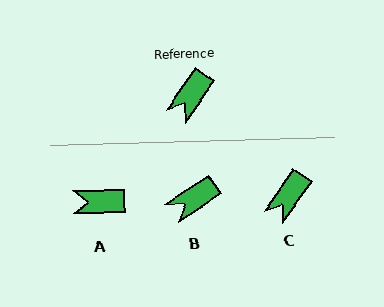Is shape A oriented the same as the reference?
No, it is off by about 53 degrees.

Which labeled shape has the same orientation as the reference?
C.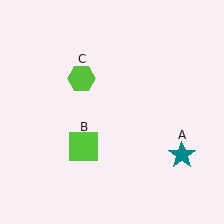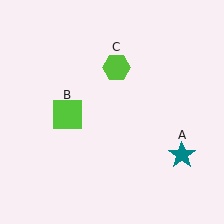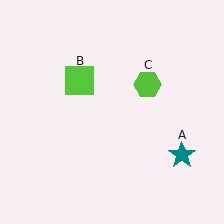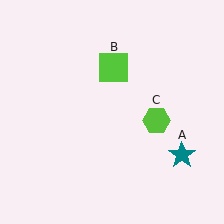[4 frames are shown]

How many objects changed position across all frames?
2 objects changed position: lime square (object B), lime hexagon (object C).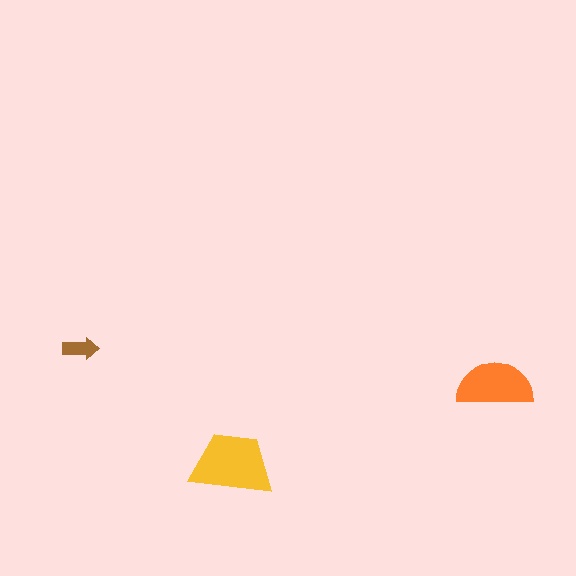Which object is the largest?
The yellow trapezoid.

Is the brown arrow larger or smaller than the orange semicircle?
Smaller.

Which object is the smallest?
The brown arrow.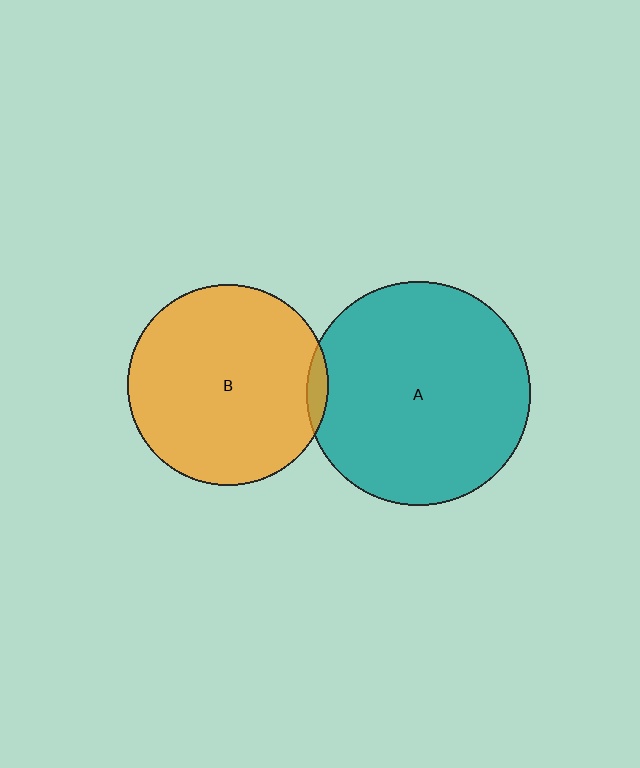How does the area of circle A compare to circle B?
Approximately 1.2 times.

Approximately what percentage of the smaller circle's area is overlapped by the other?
Approximately 5%.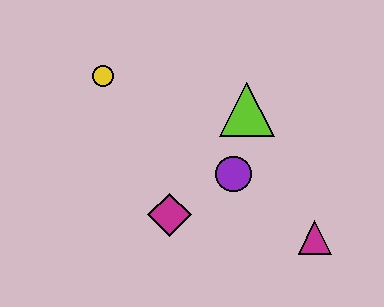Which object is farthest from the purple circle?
The yellow circle is farthest from the purple circle.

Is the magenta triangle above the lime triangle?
No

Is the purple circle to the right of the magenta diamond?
Yes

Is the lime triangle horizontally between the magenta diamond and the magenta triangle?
Yes